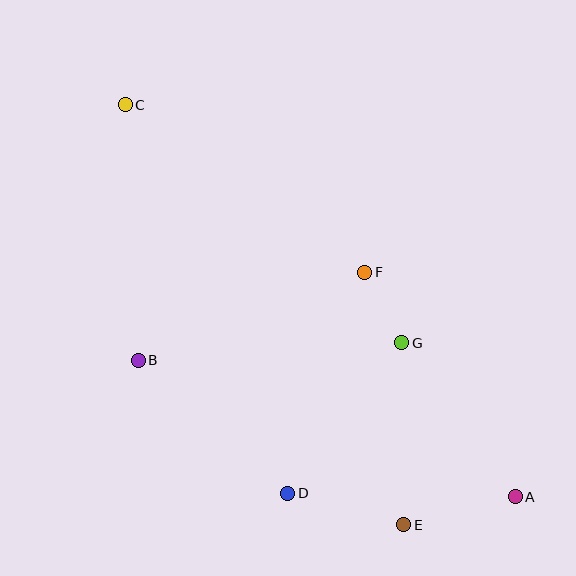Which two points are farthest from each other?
Points A and C are farthest from each other.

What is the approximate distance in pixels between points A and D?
The distance between A and D is approximately 227 pixels.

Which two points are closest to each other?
Points F and G are closest to each other.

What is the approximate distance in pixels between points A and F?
The distance between A and F is approximately 270 pixels.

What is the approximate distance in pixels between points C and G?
The distance between C and G is approximately 365 pixels.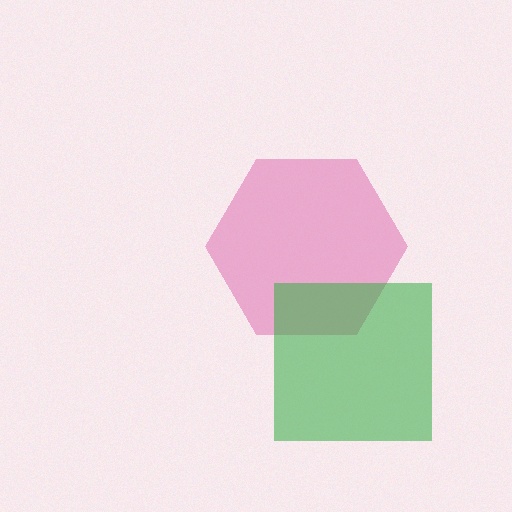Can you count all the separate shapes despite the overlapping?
Yes, there are 2 separate shapes.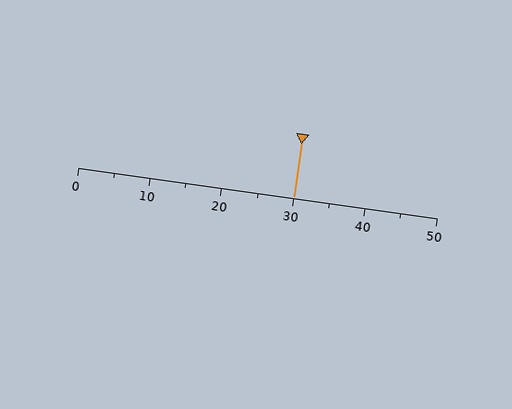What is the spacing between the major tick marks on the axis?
The major ticks are spaced 10 apart.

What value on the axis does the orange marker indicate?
The marker indicates approximately 30.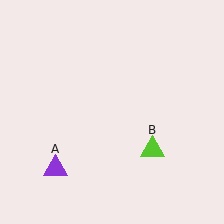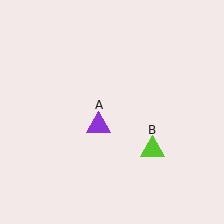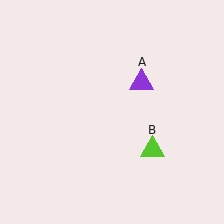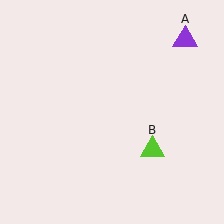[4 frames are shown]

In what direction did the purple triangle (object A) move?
The purple triangle (object A) moved up and to the right.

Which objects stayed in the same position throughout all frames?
Lime triangle (object B) remained stationary.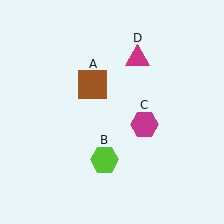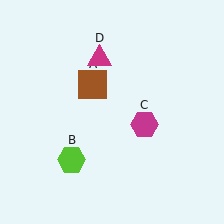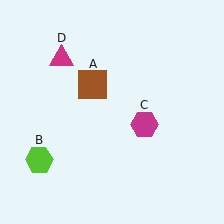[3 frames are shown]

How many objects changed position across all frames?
2 objects changed position: lime hexagon (object B), magenta triangle (object D).